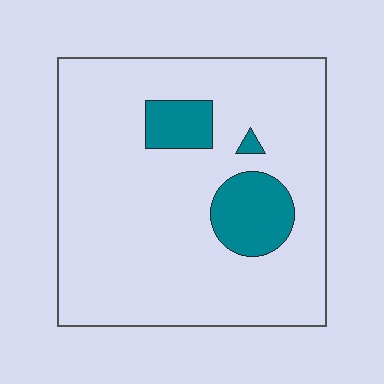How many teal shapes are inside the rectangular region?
3.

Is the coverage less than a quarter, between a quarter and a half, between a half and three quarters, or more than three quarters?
Less than a quarter.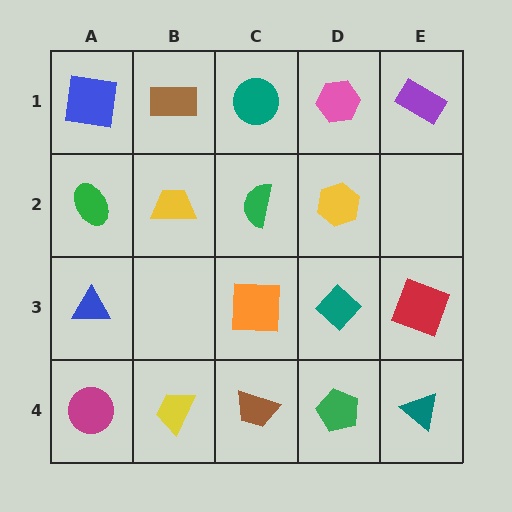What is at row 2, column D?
A yellow hexagon.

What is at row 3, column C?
An orange square.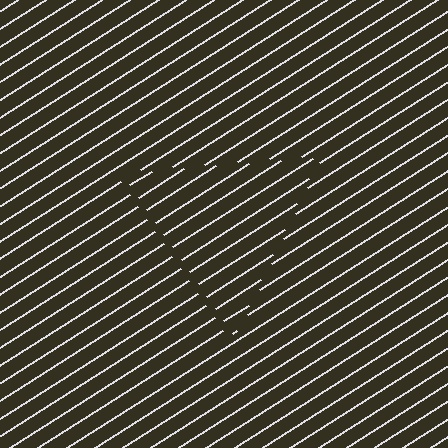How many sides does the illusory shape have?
3 sides — the line-ends trace a triangle.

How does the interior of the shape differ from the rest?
The interior of the shape contains the same grating, shifted by half a period — the contour is defined by the phase discontinuity where line-ends from the inner and outer gratings abut.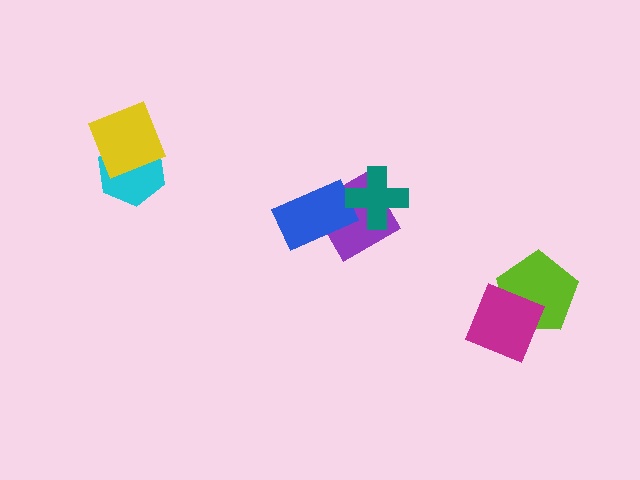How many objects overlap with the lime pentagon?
1 object overlaps with the lime pentagon.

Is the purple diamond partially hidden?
Yes, it is partially covered by another shape.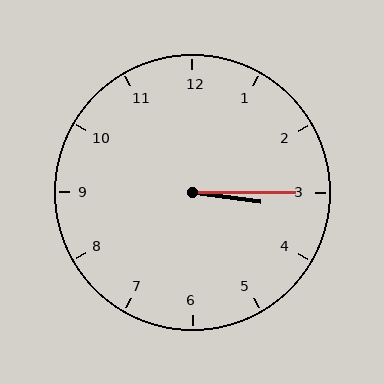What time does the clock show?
3:15.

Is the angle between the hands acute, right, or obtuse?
It is acute.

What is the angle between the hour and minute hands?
Approximately 8 degrees.